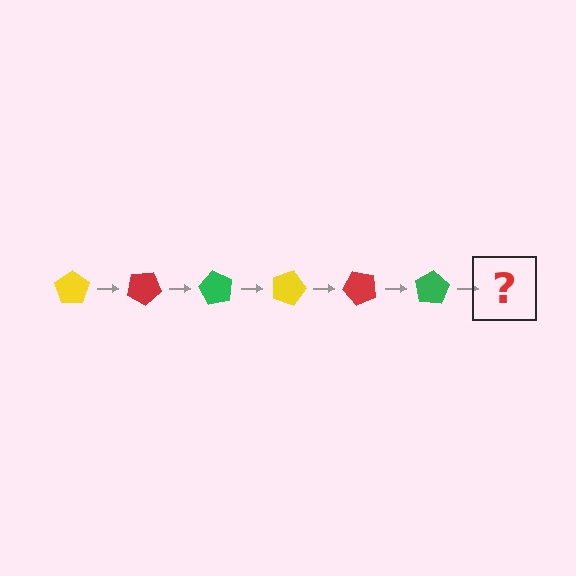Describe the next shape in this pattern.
It should be a yellow pentagon, rotated 180 degrees from the start.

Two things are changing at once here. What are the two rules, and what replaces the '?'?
The two rules are that it rotates 30 degrees each step and the color cycles through yellow, red, and green. The '?' should be a yellow pentagon, rotated 180 degrees from the start.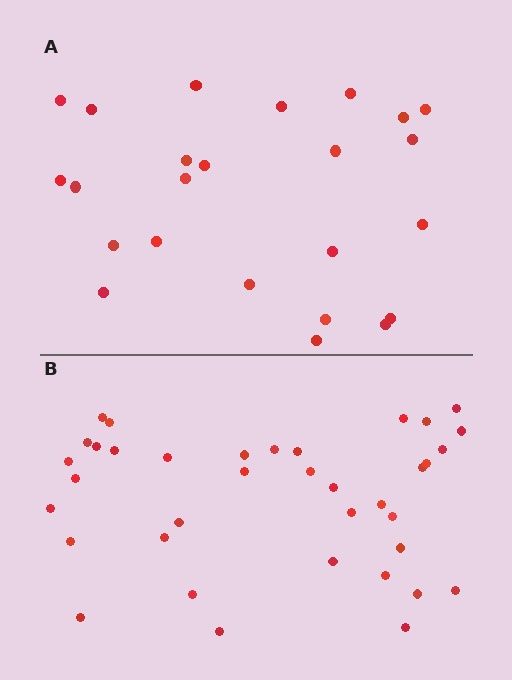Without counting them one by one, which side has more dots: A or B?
Region B (the bottom region) has more dots.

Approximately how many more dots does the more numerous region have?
Region B has approximately 15 more dots than region A.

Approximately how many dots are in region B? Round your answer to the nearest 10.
About 40 dots. (The exact count is 37, which rounds to 40.)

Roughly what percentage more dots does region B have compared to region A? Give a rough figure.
About 55% more.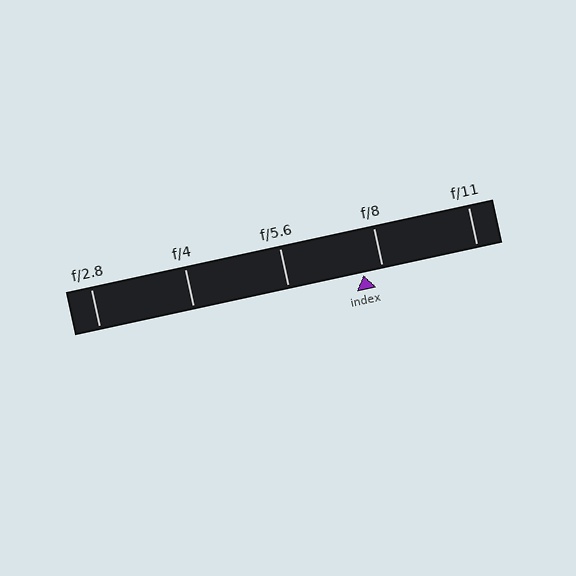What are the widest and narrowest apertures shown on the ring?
The widest aperture shown is f/2.8 and the narrowest is f/11.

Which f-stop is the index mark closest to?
The index mark is closest to f/8.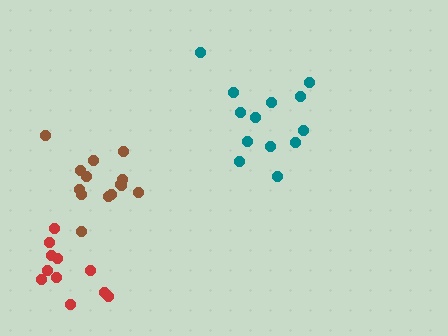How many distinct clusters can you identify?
There are 3 distinct clusters.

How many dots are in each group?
Group 1: 13 dots, Group 2: 11 dots, Group 3: 14 dots (38 total).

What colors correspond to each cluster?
The clusters are colored: teal, red, brown.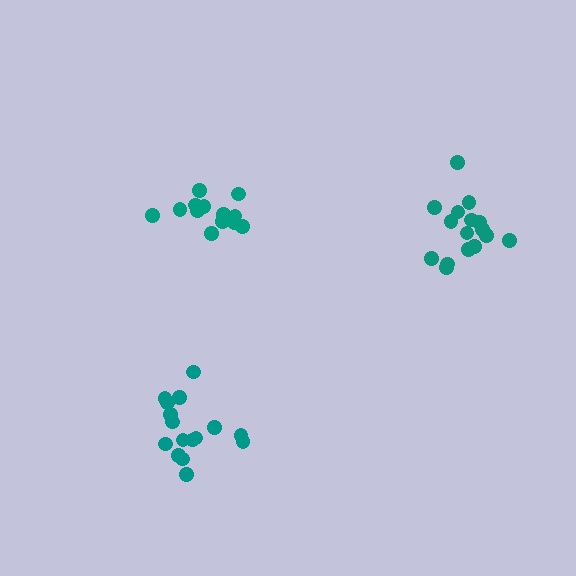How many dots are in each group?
Group 1: 16 dots, Group 2: 16 dots, Group 3: 13 dots (45 total).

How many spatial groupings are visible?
There are 3 spatial groupings.